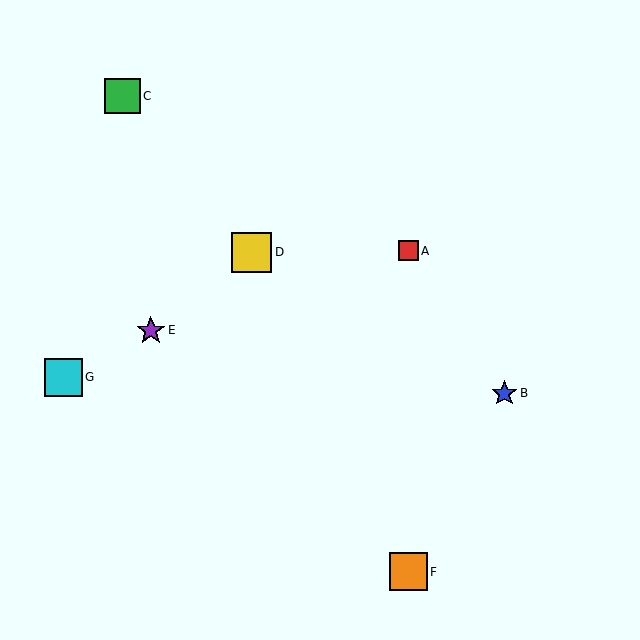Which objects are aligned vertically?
Objects A, F are aligned vertically.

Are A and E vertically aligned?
No, A is at x≈408 and E is at x≈151.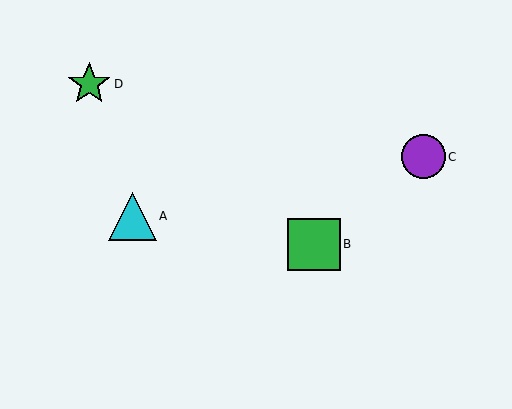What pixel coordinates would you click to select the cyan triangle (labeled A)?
Click at (132, 216) to select the cyan triangle A.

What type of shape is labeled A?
Shape A is a cyan triangle.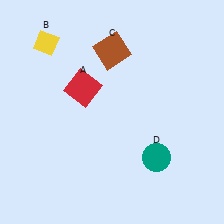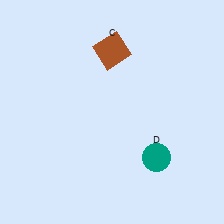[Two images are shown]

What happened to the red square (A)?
The red square (A) was removed in Image 2. It was in the top-left area of Image 1.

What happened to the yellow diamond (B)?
The yellow diamond (B) was removed in Image 2. It was in the top-left area of Image 1.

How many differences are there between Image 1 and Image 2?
There are 2 differences between the two images.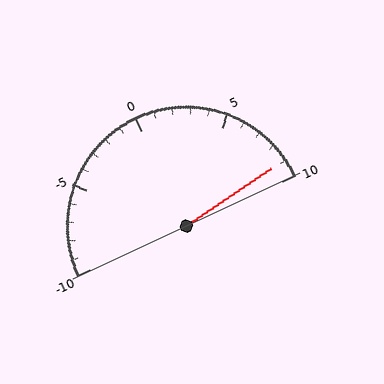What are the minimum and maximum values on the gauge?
The gauge ranges from -10 to 10.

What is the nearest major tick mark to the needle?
The nearest major tick mark is 10.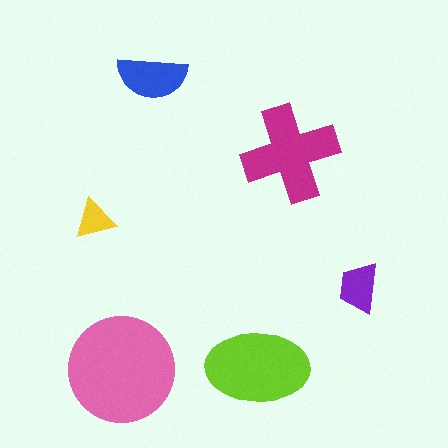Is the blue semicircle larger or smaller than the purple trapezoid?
Larger.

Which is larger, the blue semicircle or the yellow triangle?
The blue semicircle.